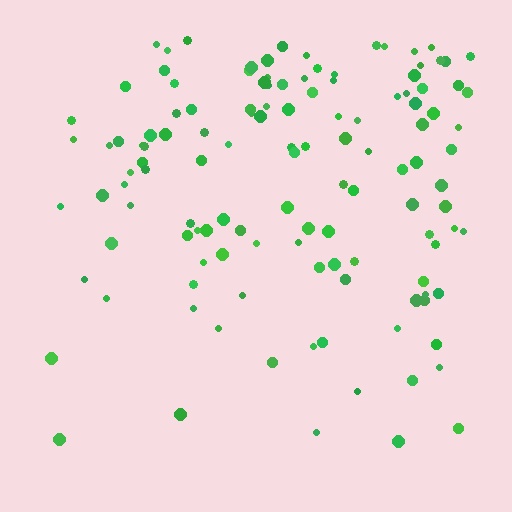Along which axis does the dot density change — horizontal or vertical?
Vertical.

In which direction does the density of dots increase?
From bottom to top, with the top side densest.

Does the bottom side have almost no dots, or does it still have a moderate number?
Still a moderate number, just noticeably fewer than the top.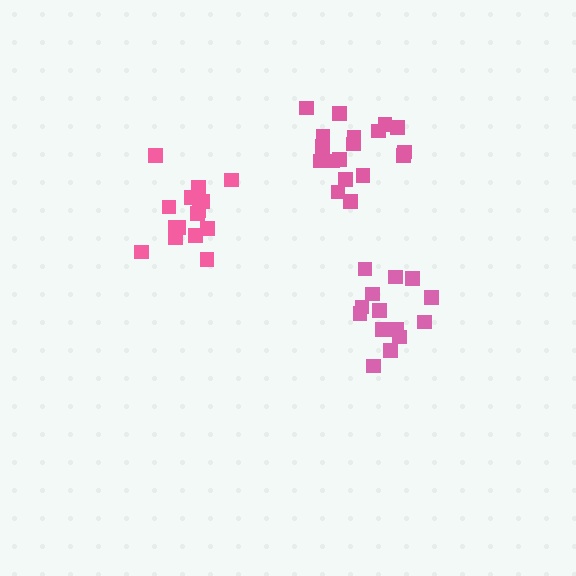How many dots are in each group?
Group 1: 15 dots, Group 2: 14 dots, Group 3: 18 dots (47 total).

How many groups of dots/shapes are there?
There are 3 groups.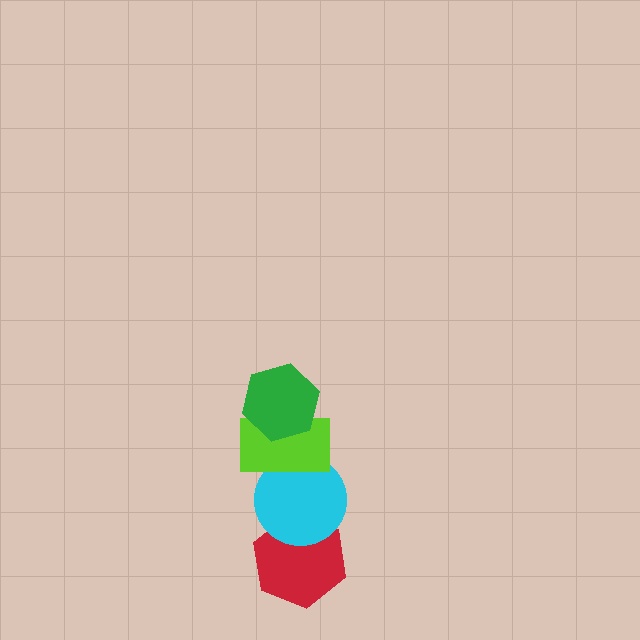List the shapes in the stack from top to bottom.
From top to bottom: the green hexagon, the lime rectangle, the cyan circle, the red hexagon.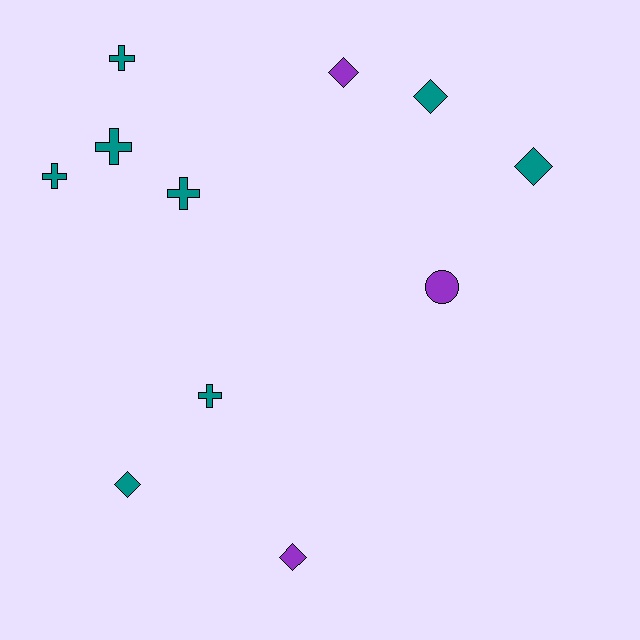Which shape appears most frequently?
Diamond, with 5 objects.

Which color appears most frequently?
Teal, with 8 objects.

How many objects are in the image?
There are 11 objects.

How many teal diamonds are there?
There are 3 teal diamonds.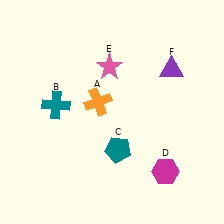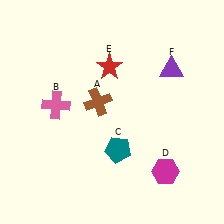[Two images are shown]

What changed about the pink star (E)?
In Image 1, E is pink. In Image 2, it changed to red.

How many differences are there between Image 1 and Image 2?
There are 3 differences between the two images.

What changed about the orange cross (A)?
In Image 1, A is orange. In Image 2, it changed to brown.